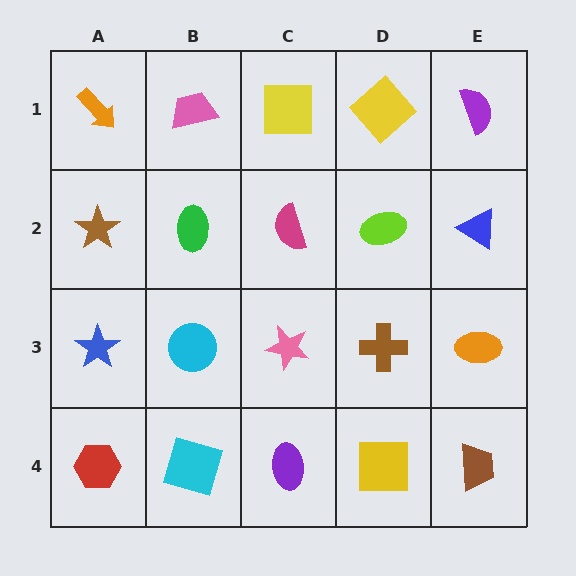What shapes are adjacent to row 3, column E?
A blue triangle (row 2, column E), a brown trapezoid (row 4, column E), a brown cross (row 3, column D).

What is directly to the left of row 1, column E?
A yellow diamond.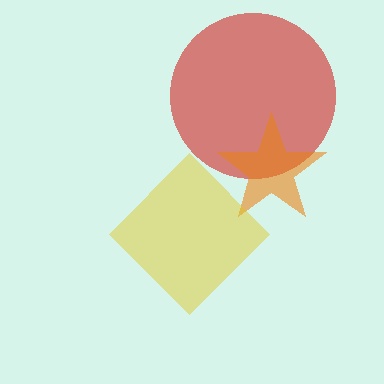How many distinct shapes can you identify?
There are 3 distinct shapes: a red circle, an orange star, a yellow diamond.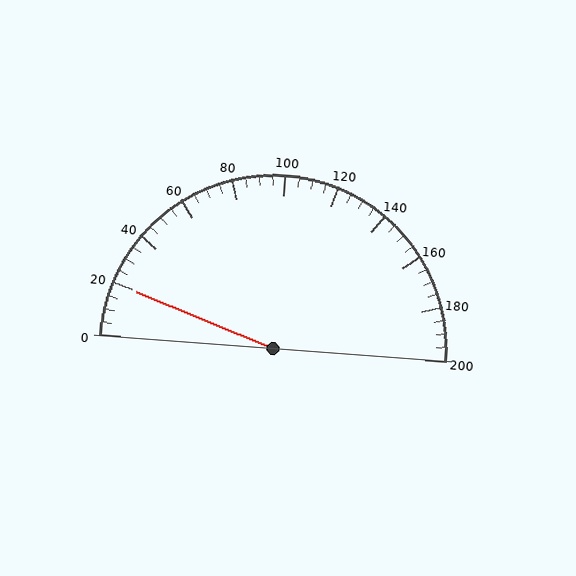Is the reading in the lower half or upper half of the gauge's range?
The reading is in the lower half of the range (0 to 200).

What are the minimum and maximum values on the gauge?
The gauge ranges from 0 to 200.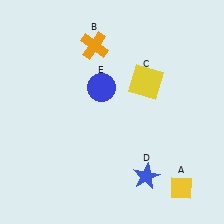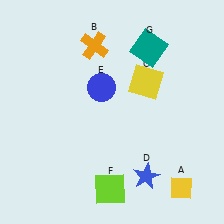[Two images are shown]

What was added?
A lime square (F), a teal square (G) were added in Image 2.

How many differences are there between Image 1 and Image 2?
There are 2 differences between the two images.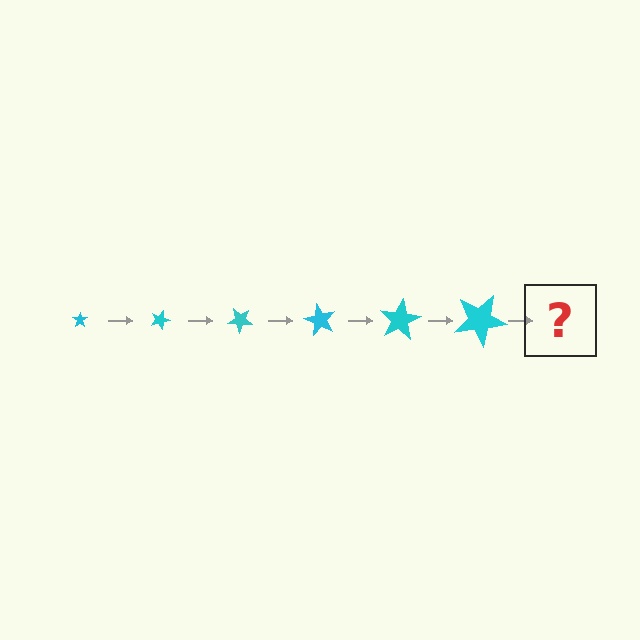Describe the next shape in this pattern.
It should be a star, larger than the previous one and rotated 120 degrees from the start.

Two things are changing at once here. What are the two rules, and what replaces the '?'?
The two rules are that the star grows larger each step and it rotates 20 degrees each step. The '?' should be a star, larger than the previous one and rotated 120 degrees from the start.